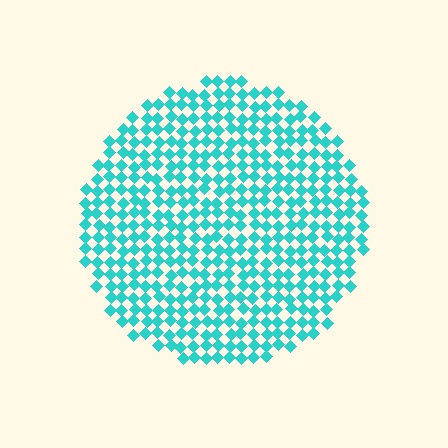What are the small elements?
The small elements are diamonds.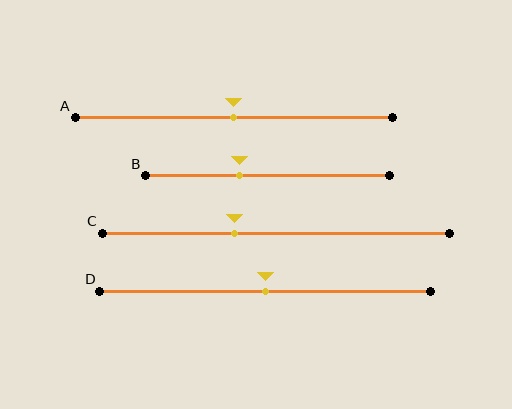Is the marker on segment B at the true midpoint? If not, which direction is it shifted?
No, the marker on segment B is shifted to the left by about 11% of the segment length.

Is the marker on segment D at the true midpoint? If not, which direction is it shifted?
Yes, the marker on segment D is at the true midpoint.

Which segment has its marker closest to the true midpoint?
Segment A has its marker closest to the true midpoint.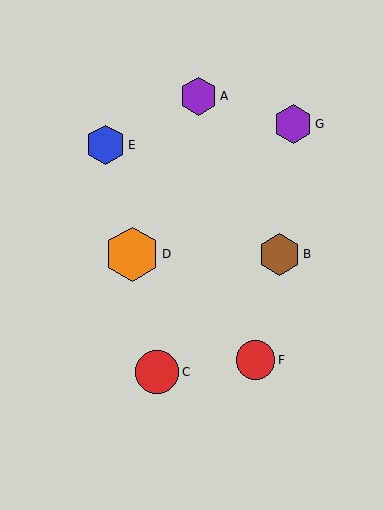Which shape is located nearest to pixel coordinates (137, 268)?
The orange hexagon (labeled D) at (132, 254) is nearest to that location.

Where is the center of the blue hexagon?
The center of the blue hexagon is at (106, 145).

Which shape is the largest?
The orange hexagon (labeled D) is the largest.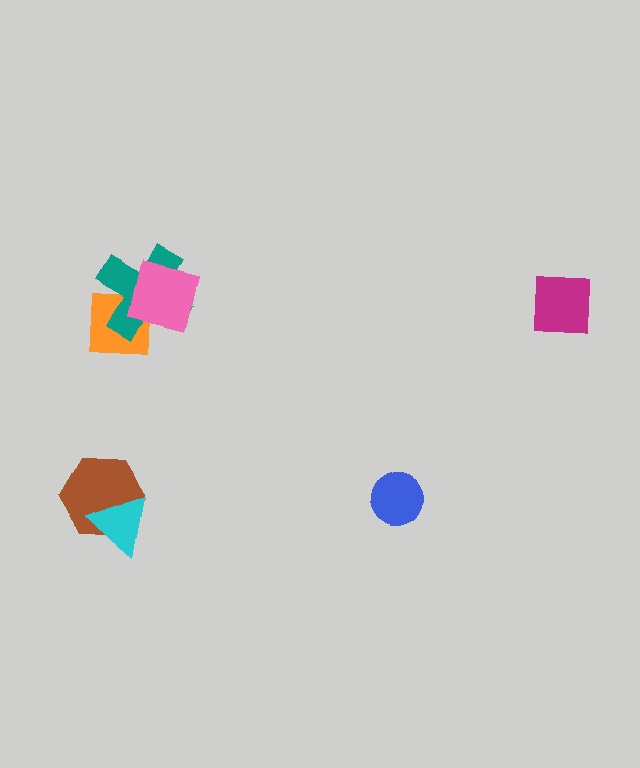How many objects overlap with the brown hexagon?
1 object overlaps with the brown hexagon.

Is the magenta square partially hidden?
No, no other shape covers it.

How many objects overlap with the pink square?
2 objects overlap with the pink square.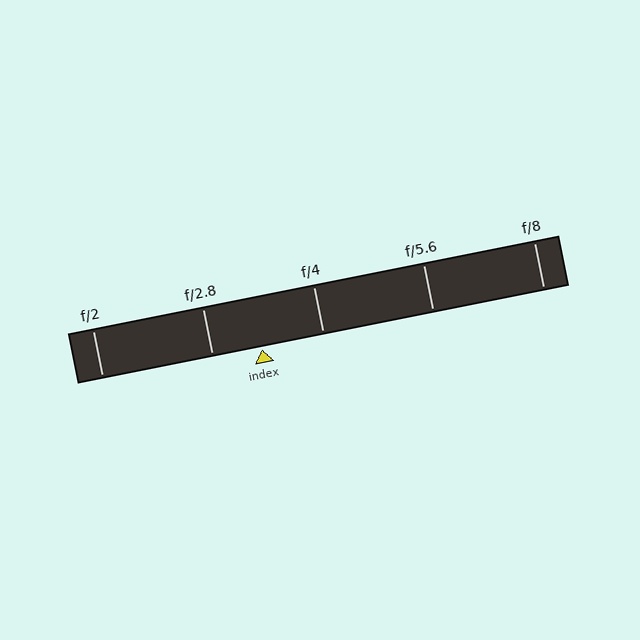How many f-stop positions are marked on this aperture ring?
There are 5 f-stop positions marked.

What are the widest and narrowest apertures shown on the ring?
The widest aperture shown is f/2 and the narrowest is f/8.